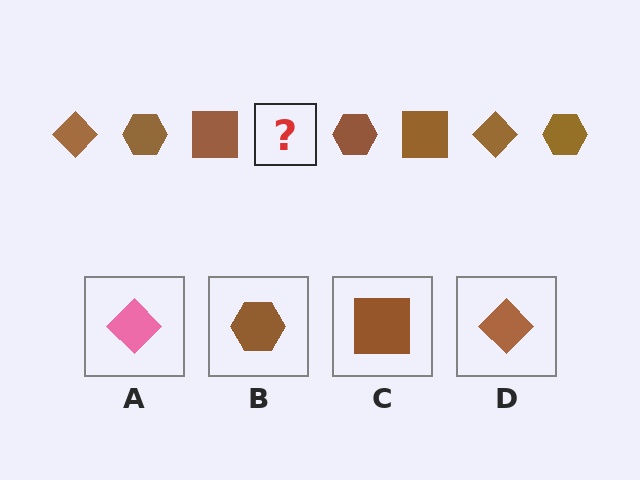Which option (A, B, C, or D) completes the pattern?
D.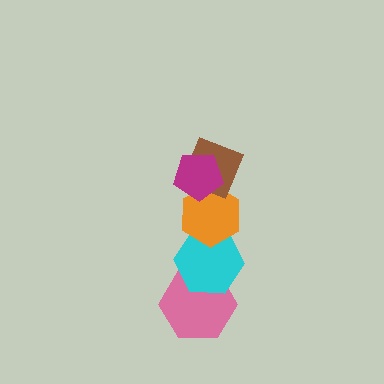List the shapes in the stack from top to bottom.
From top to bottom: the magenta pentagon, the brown diamond, the orange hexagon, the cyan hexagon, the pink hexagon.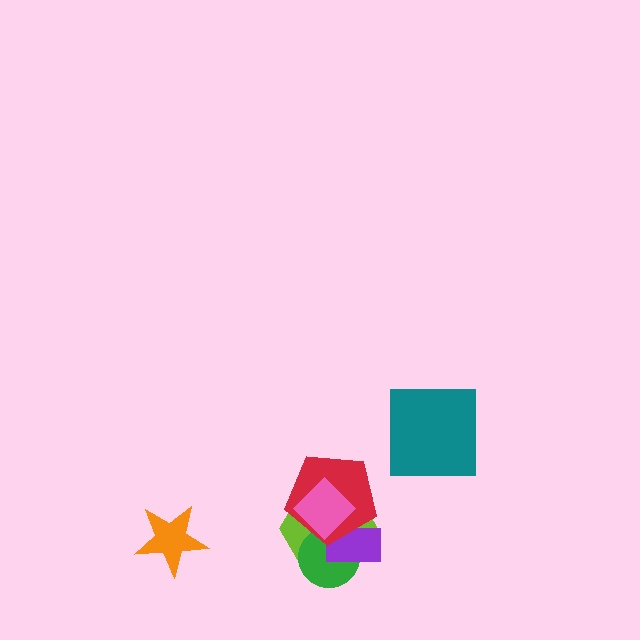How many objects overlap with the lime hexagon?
4 objects overlap with the lime hexagon.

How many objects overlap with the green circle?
4 objects overlap with the green circle.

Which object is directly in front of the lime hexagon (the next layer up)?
The green circle is directly in front of the lime hexagon.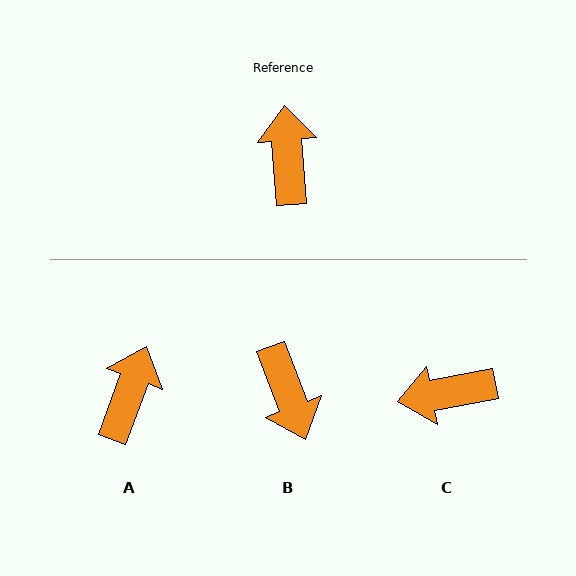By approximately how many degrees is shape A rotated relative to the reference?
Approximately 25 degrees clockwise.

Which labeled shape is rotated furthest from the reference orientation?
B, about 164 degrees away.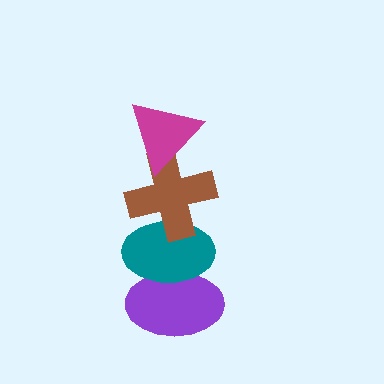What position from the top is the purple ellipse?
The purple ellipse is 4th from the top.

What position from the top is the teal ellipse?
The teal ellipse is 3rd from the top.